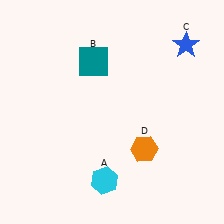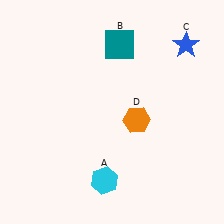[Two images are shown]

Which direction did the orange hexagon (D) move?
The orange hexagon (D) moved up.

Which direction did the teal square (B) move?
The teal square (B) moved right.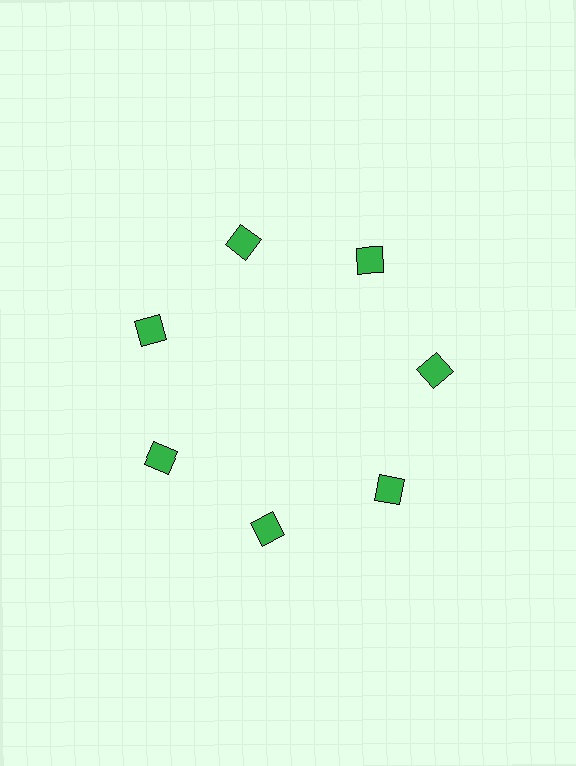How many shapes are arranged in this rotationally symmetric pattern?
There are 7 shapes, arranged in 7 groups of 1.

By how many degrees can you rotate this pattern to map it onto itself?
The pattern maps onto itself every 51 degrees of rotation.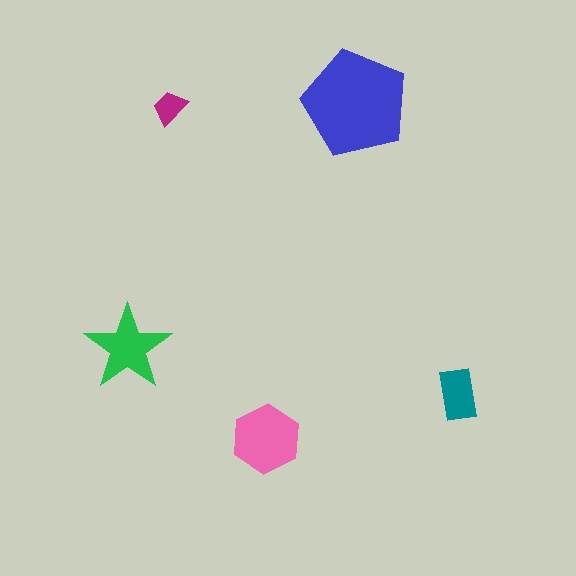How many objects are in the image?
There are 5 objects in the image.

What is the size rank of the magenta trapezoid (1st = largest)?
5th.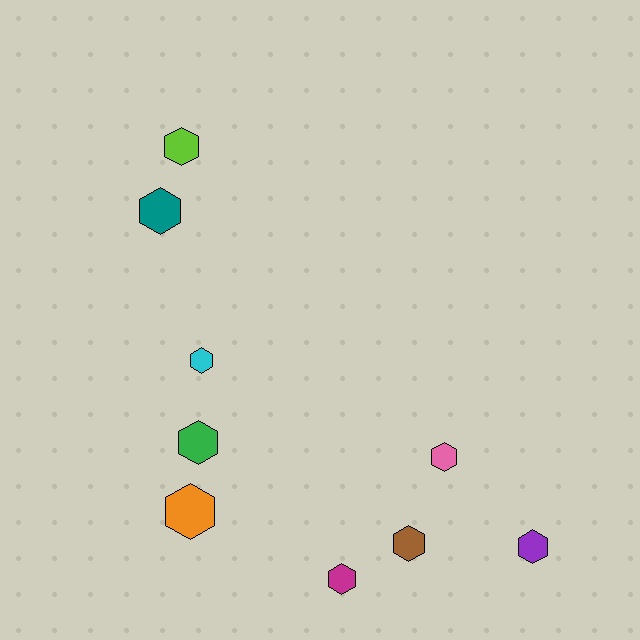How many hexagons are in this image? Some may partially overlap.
There are 9 hexagons.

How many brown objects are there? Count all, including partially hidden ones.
There is 1 brown object.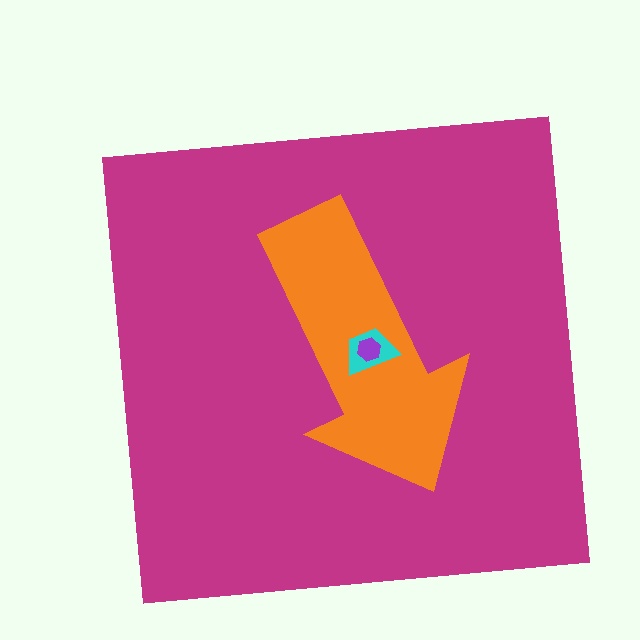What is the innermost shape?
The purple hexagon.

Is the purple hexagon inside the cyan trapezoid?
Yes.